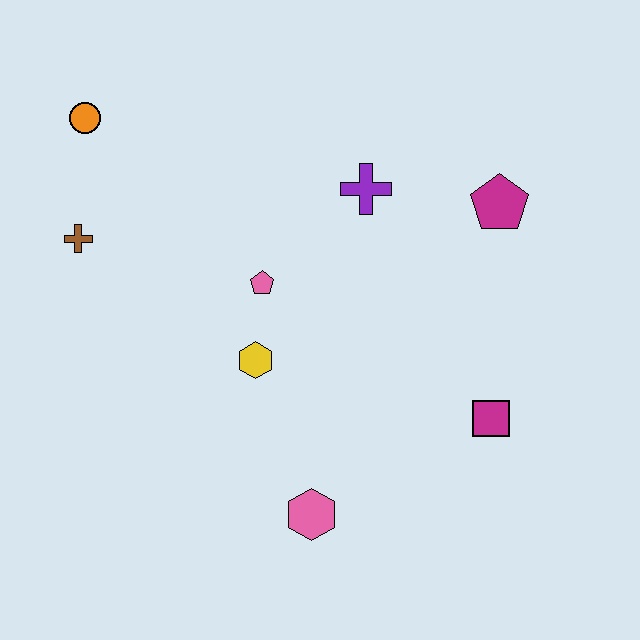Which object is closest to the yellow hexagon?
The pink pentagon is closest to the yellow hexagon.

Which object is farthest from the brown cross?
The magenta square is farthest from the brown cross.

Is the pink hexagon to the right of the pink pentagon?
Yes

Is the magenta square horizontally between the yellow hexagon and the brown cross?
No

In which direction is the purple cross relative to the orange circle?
The purple cross is to the right of the orange circle.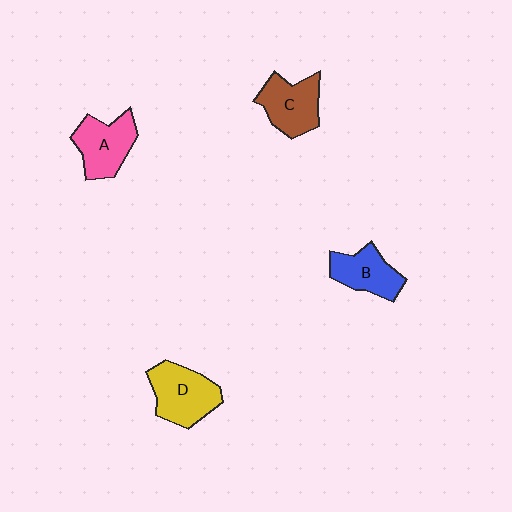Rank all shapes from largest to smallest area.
From largest to smallest: D (yellow), A (pink), C (brown), B (blue).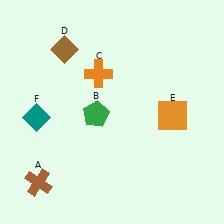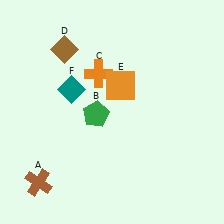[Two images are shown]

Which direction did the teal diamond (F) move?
The teal diamond (F) moved right.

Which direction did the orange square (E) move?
The orange square (E) moved left.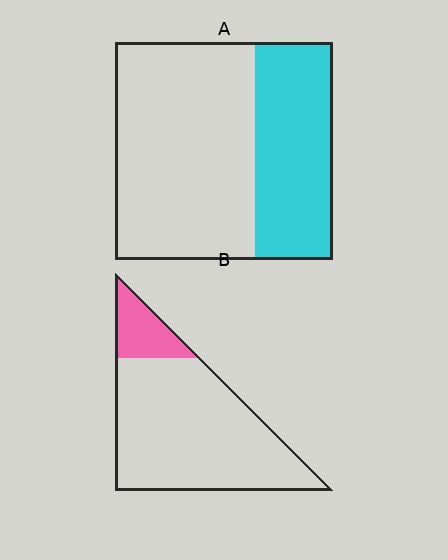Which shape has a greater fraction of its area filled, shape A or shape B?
Shape A.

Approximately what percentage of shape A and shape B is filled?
A is approximately 35% and B is approximately 15%.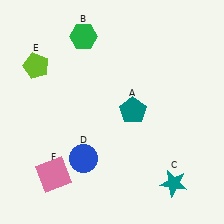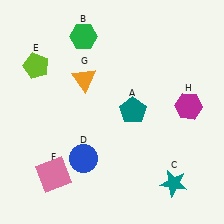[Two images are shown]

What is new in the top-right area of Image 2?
A magenta hexagon (H) was added in the top-right area of Image 2.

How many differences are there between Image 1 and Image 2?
There are 2 differences between the two images.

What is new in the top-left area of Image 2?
An orange triangle (G) was added in the top-left area of Image 2.